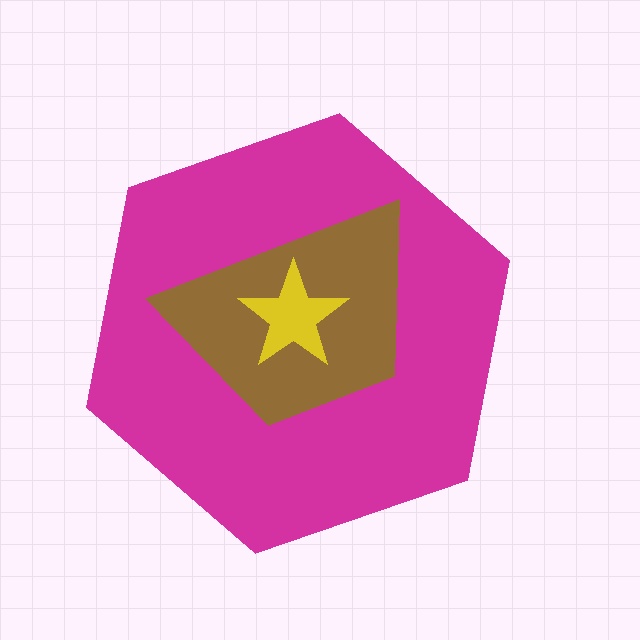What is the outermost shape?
The magenta hexagon.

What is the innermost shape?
The yellow star.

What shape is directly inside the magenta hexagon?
The brown trapezoid.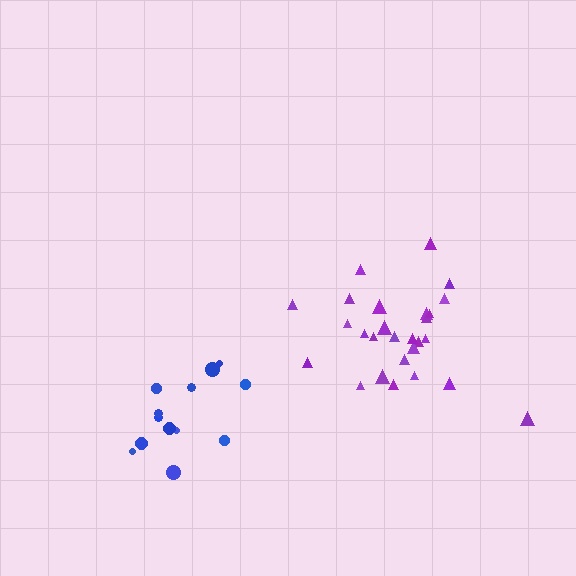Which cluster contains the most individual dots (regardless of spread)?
Purple (27).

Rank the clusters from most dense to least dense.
purple, blue.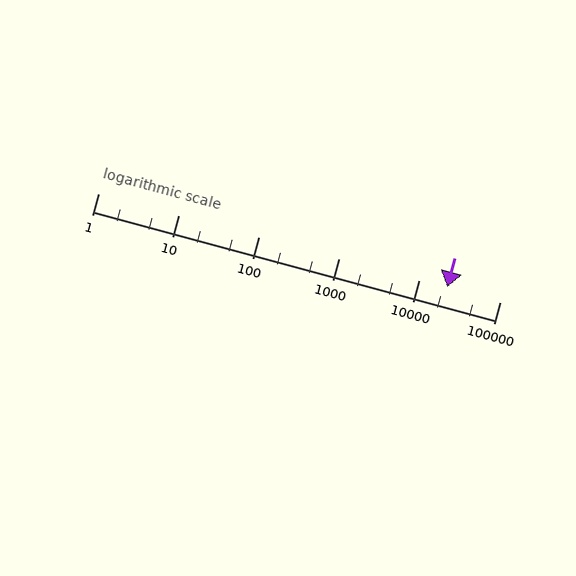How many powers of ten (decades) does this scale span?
The scale spans 5 decades, from 1 to 100000.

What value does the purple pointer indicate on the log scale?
The pointer indicates approximately 22000.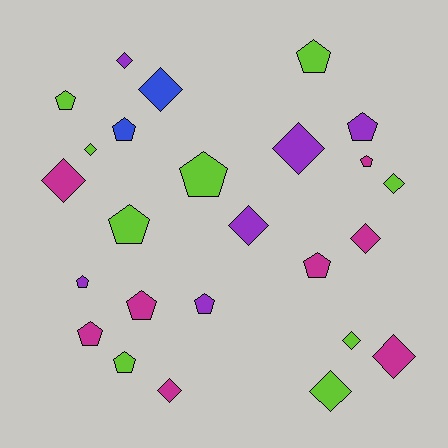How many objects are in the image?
There are 25 objects.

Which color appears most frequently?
Lime, with 9 objects.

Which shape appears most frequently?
Pentagon, with 13 objects.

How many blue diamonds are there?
There is 1 blue diamond.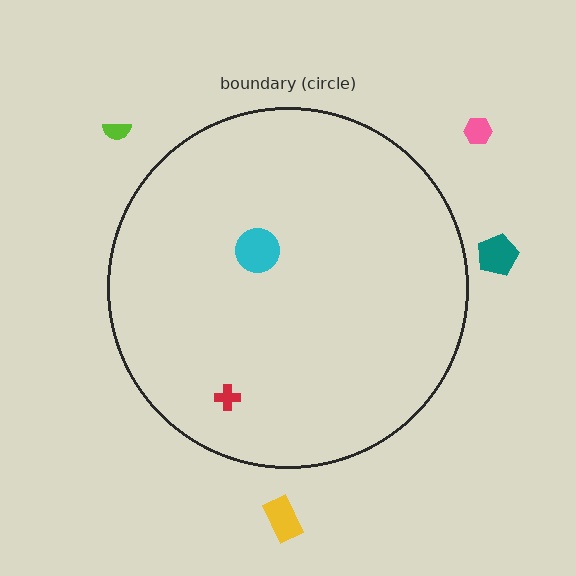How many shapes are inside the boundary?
2 inside, 4 outside.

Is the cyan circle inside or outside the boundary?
Inside.